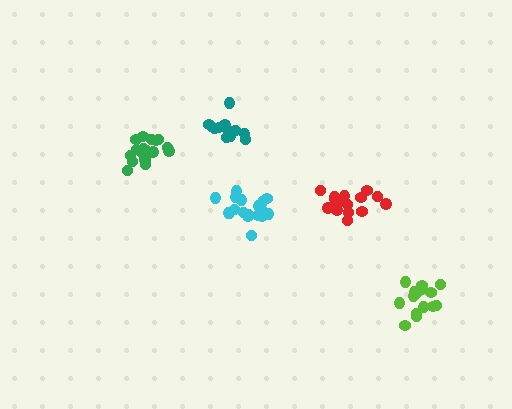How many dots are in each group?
Group 1: 18 dots, Group 2: 16 dots, Group 3: 15 dots, Group 4: 12 dots, Group 5: 17 dots (78 total).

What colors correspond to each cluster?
The clusters are colored: cyan, lime, red, teal, green.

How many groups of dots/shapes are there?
There are 5 groups.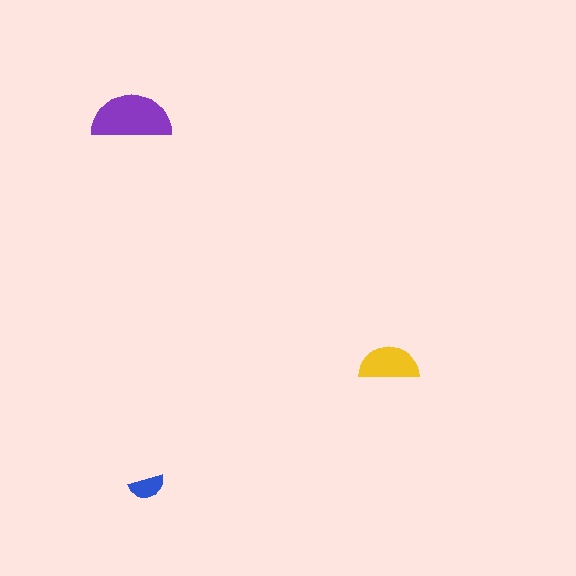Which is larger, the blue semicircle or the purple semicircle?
The purple one.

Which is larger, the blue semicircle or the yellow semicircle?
The yellow one.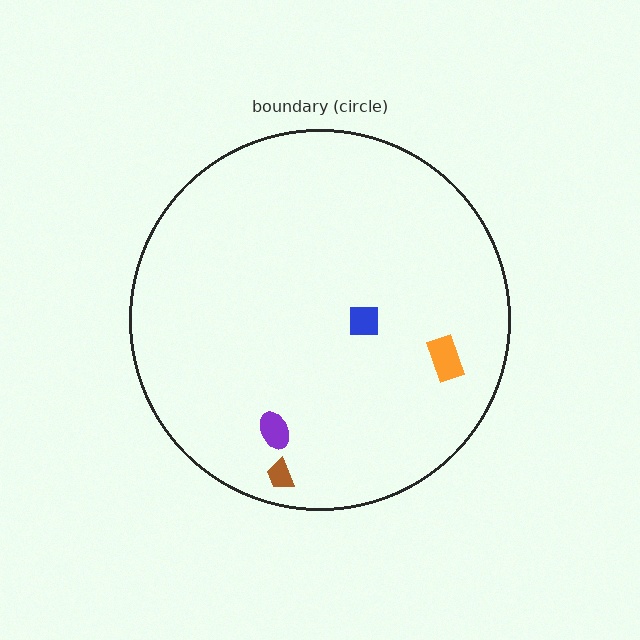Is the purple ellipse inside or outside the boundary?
Inside.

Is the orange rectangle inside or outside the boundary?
Inside.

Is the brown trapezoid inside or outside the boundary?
Inside.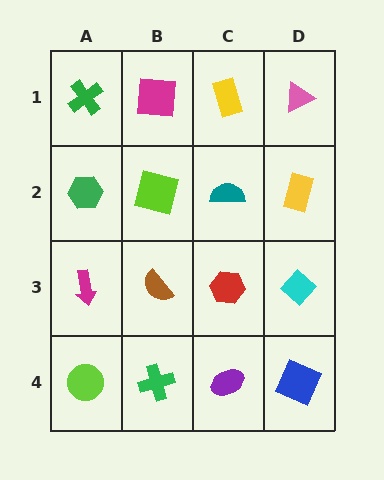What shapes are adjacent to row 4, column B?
A brown semicircle (row 3, column B), a lime circle (row 4, column A), a purple ellipse (row 4, column C).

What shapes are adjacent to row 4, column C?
A red hexagon (row 3, column C), a green cross (row 4, column B), a blue square (row 4, column D).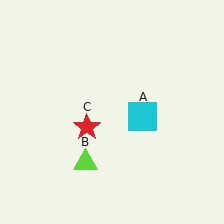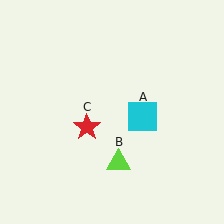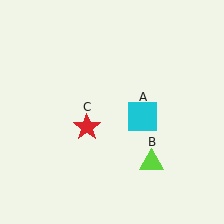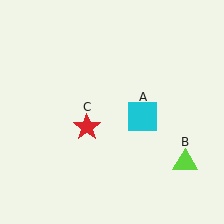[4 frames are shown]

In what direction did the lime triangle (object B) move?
The lime triangle (object B) moved right.